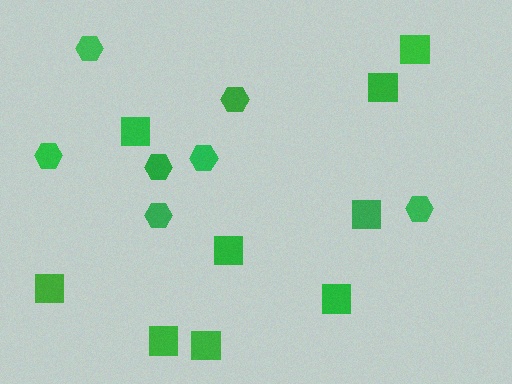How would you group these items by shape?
There are 2 groups: one group of squares (9) and one group of hexagons (7).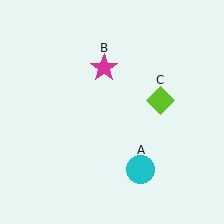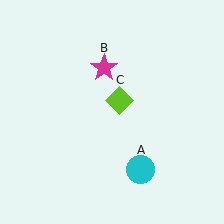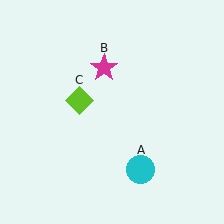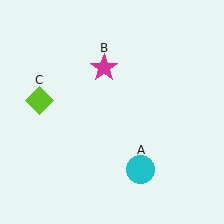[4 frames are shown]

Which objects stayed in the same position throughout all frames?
Cyan circle (object A) and magenta star (object B) remained stationary.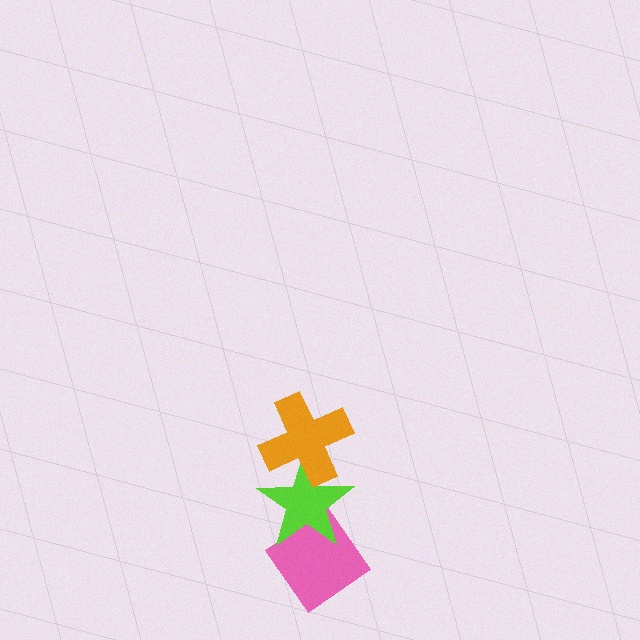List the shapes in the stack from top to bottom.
From top to bottom: the orange cross, the lime star, the pink diamond.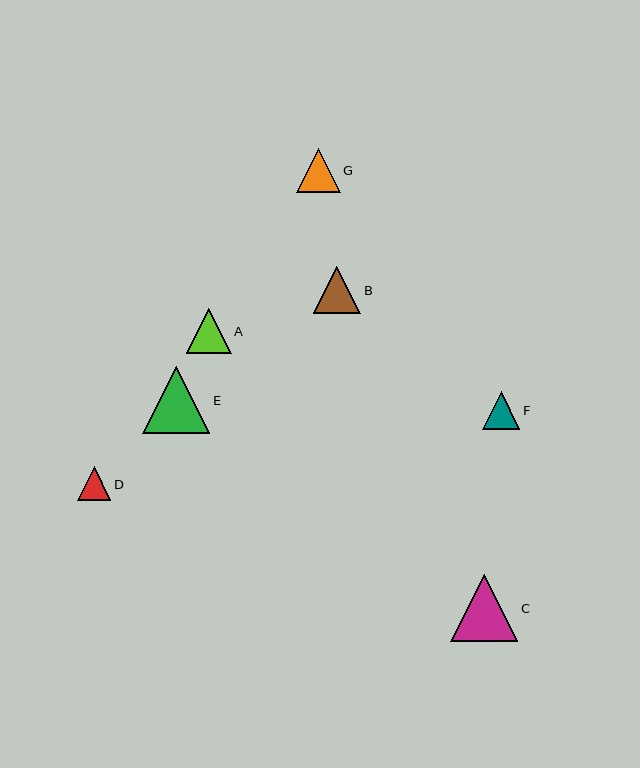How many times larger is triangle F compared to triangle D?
Triangle F is approximately 1.1 times the size of triangle D.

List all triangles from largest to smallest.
From largest to smallest: E, C, B, A, G, F, D.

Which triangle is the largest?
Triangle E is the largest with a size of approximately 67 pixels.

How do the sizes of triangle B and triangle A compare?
Triangle B and triangle A are approximately the same size.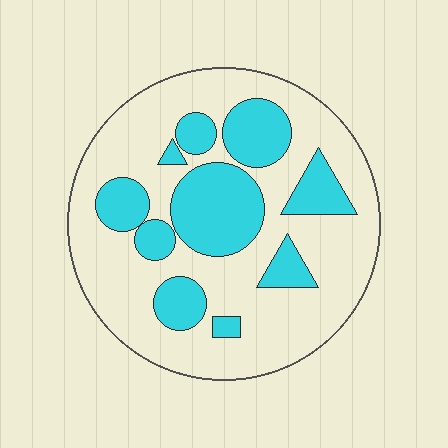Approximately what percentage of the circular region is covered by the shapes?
Approximately 30%.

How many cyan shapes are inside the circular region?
10.